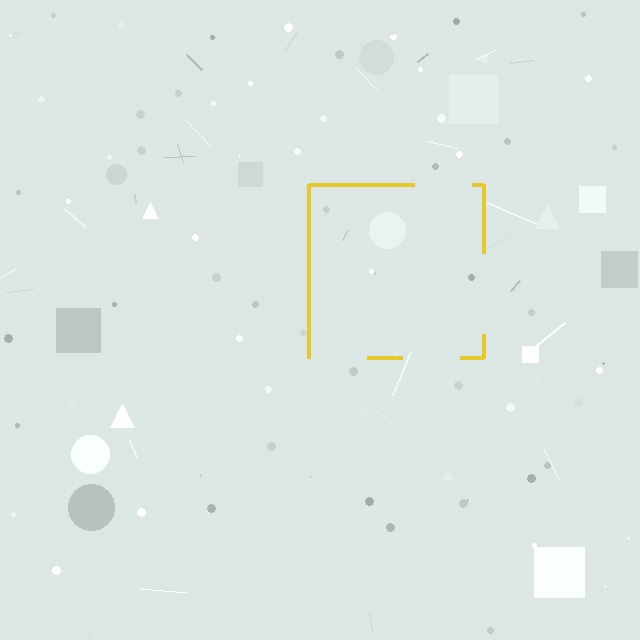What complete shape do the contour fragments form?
The contour fragments form a square.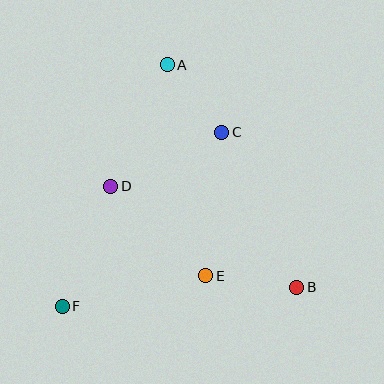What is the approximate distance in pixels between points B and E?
The distance between B and E is approximately 92 pixels.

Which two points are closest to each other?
Points A and C are closest to each other.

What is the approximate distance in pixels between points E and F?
The distance between E and F is approximately 147 pixels.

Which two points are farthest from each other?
Points A and F are farthest from each other.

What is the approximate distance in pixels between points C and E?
The distance between C and E is approximately 144 pixels.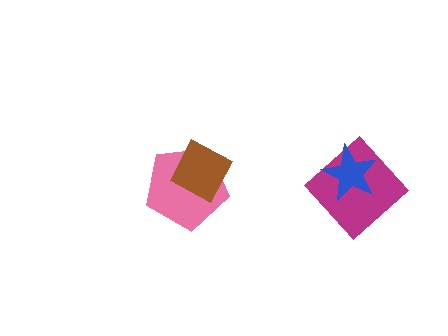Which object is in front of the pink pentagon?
The brown diamond is in front of the pink pentagon.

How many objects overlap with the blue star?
1 object overlaps with the blue star.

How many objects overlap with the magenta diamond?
1 object overlaps with the magenta diamond.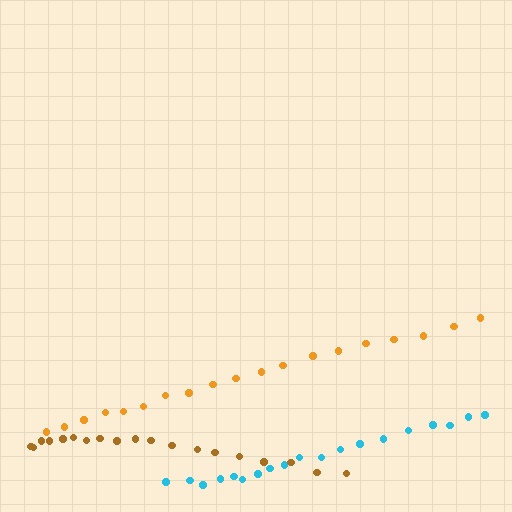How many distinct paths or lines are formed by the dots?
There are 3 distinct paths.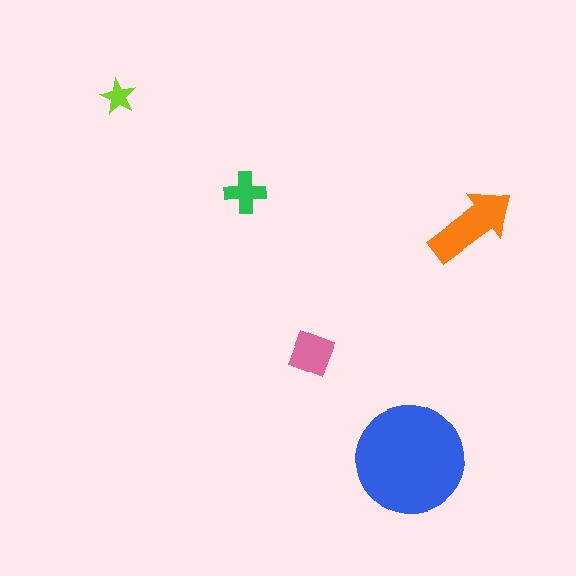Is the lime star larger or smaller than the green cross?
Smaller.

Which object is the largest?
The blue circle.